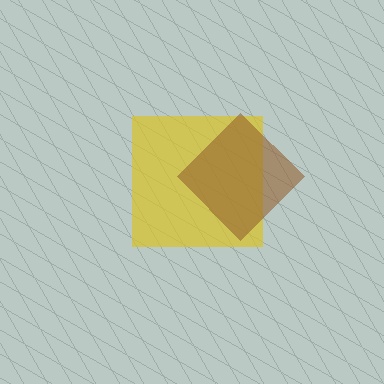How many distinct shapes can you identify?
There are 2 distinct shapes: a yellow square, a brown diamond.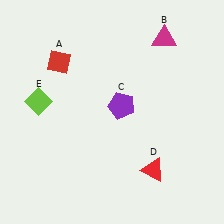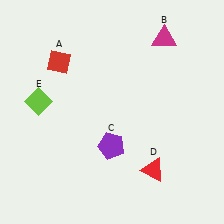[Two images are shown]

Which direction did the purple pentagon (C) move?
The purple pentagon (C) moved down.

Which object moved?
The purple pentagon (C) moved down.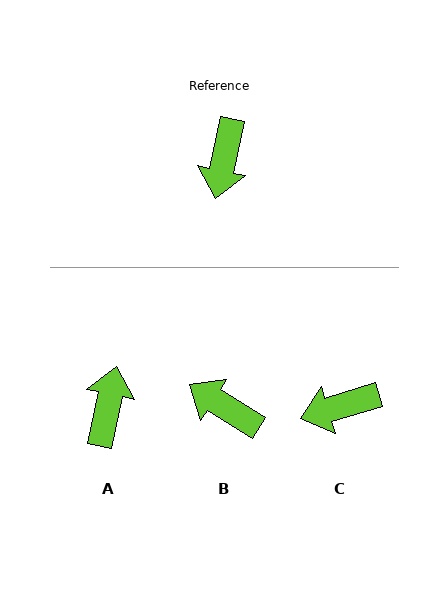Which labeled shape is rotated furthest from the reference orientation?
A, about 180 degrees away.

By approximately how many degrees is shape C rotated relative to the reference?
Approximately 62 degrees clockwise.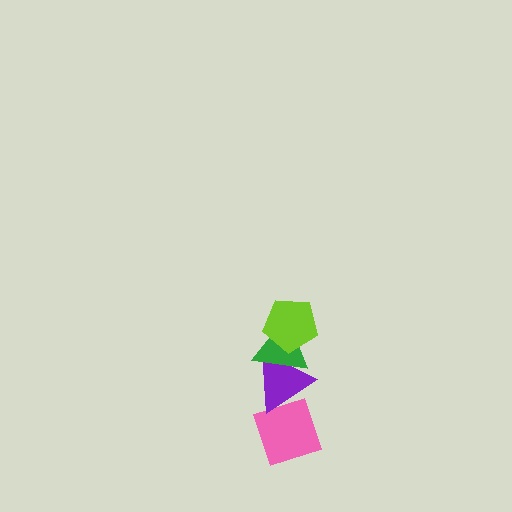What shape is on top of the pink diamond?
The purple triangle is on top of the pink diamond.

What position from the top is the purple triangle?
The purple triangle is 3rd from the top.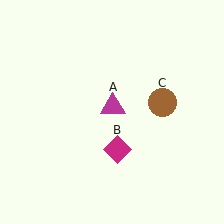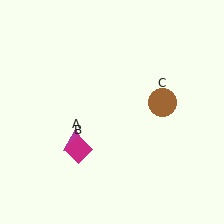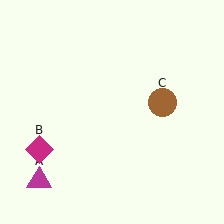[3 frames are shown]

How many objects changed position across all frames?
2 objects changed position: magenta triangle (object A), magenta diamond (object B).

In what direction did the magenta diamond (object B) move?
The magenta diamond (object B) moved left.